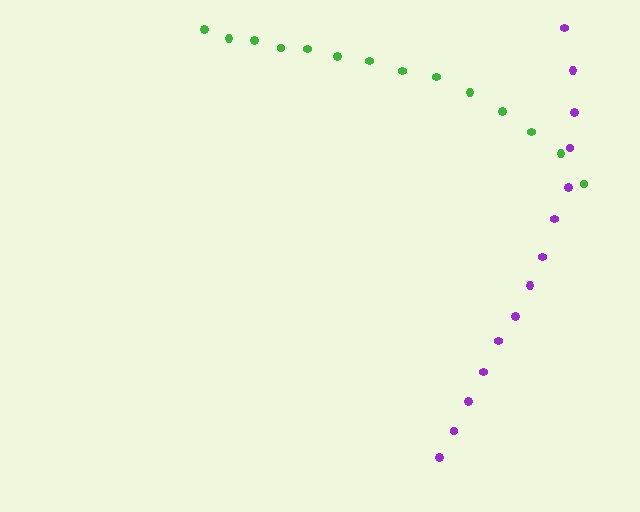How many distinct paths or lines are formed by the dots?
There are 2 distinct paths.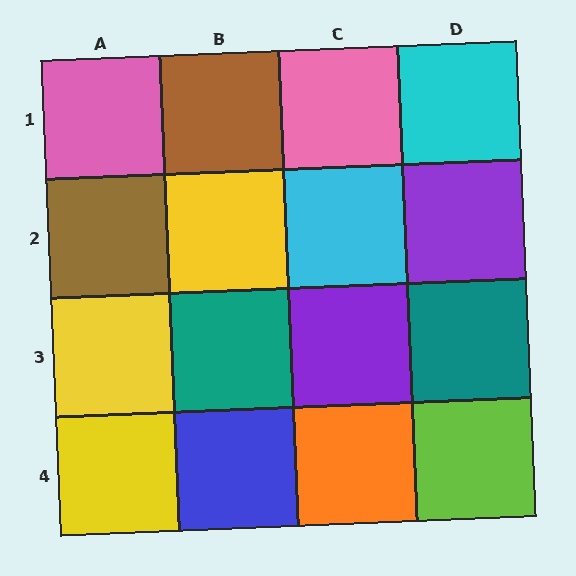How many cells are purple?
2 cells are purple.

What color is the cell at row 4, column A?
Yellow.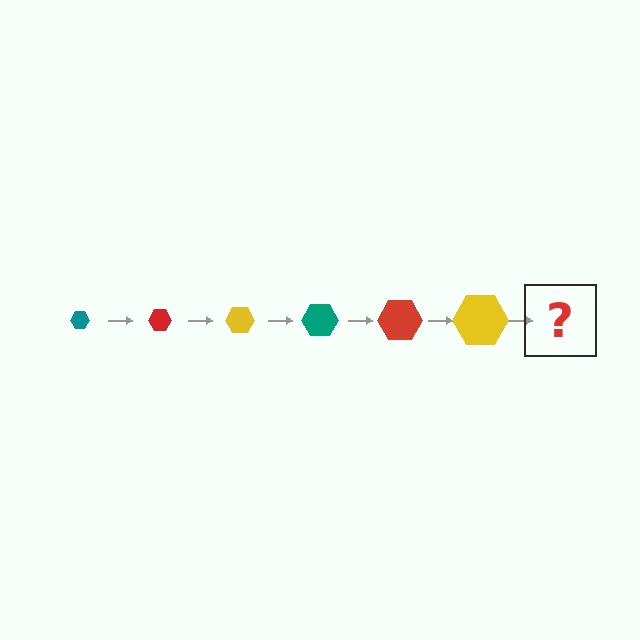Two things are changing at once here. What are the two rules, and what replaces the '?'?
The two rules are that the hexagon grows larger each step and the color cycles through teal, red, and yellow. The '?' should be a teal hexagon, larger than the previous one.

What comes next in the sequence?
The next element should be a teal hexagon, larger than the previous one.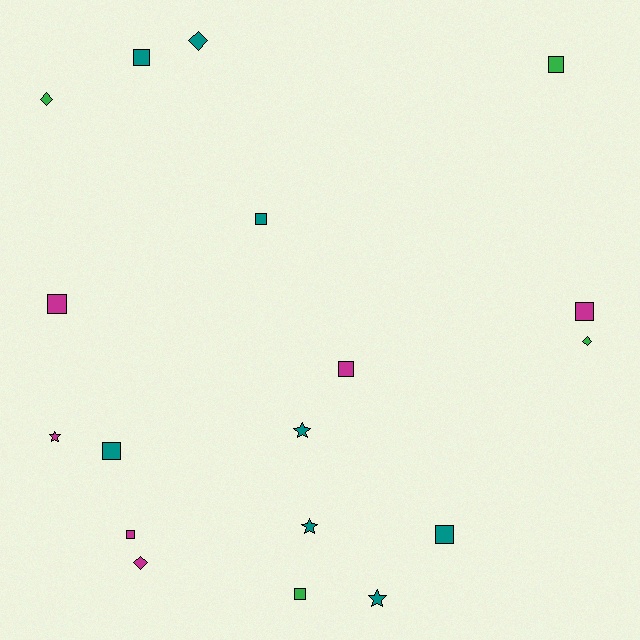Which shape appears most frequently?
Square, with 10 objects.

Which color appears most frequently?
Teal, with 8 objects.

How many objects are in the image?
There are 18 objects.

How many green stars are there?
There are no green stars.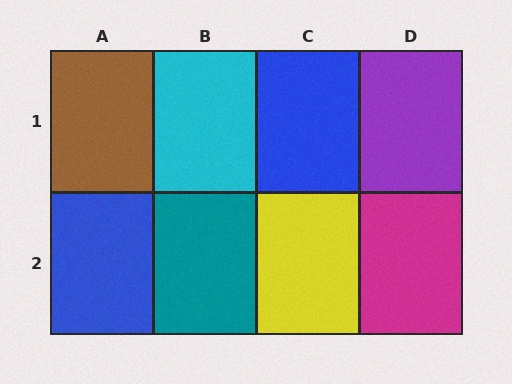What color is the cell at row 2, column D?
Magenta.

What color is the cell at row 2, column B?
Teal.